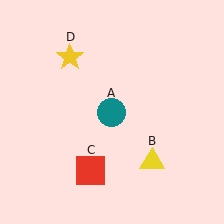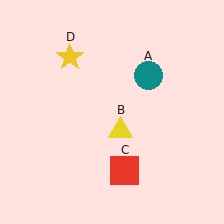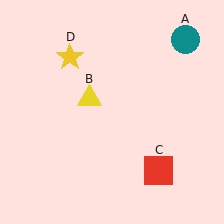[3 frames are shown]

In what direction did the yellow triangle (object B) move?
The yellow triangle (object B) moved up and to the left.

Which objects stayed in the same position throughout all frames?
Yellow star (object D) remained stationary.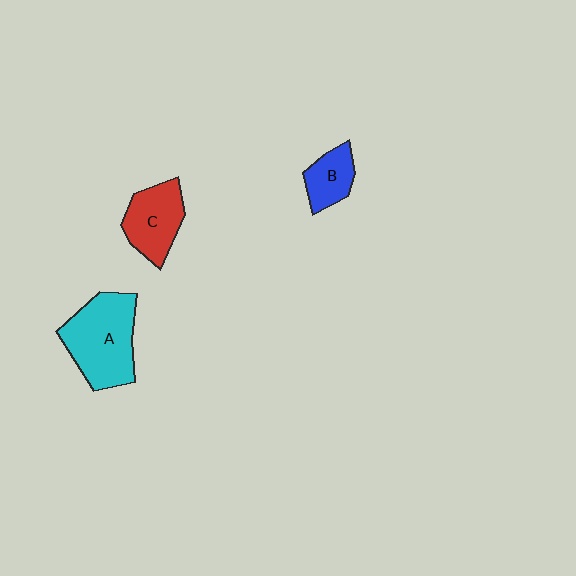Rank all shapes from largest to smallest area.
From largest to smallest: A (cyan), C (red), B (blue).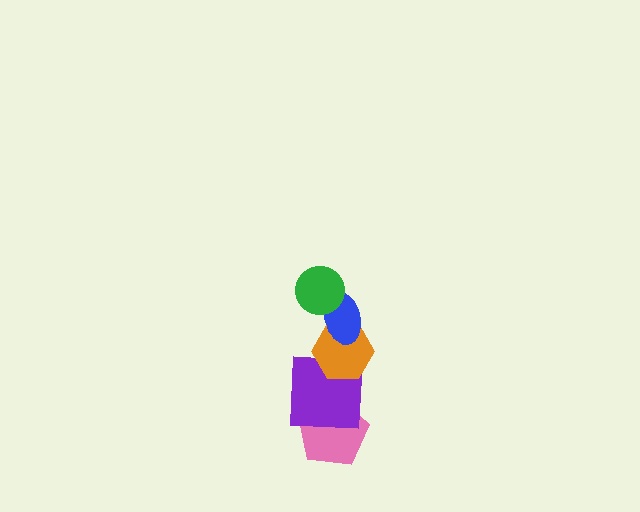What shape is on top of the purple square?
The orange hexagon is on top of the purple square.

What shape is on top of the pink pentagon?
The purple square is on top of the pink pentagon.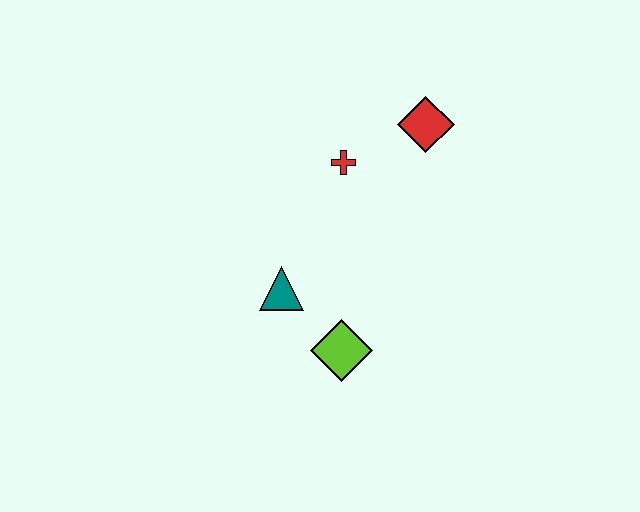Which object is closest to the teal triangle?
The lime diamond is closest to the teal triangle.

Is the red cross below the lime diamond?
No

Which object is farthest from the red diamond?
The lime diamond is farthest from the red diamond.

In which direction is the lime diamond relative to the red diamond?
The lime diamond is below the red diamond.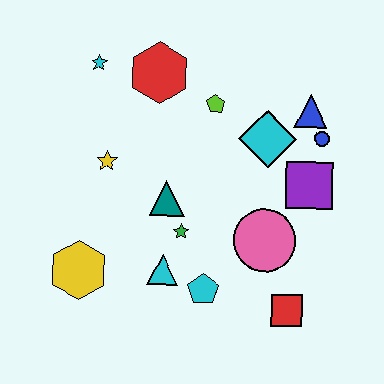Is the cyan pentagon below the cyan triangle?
Yes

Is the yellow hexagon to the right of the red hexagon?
No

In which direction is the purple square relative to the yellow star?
The purple square is to the right of the yellow star.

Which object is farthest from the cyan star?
The red square is farthest from the cyan star.